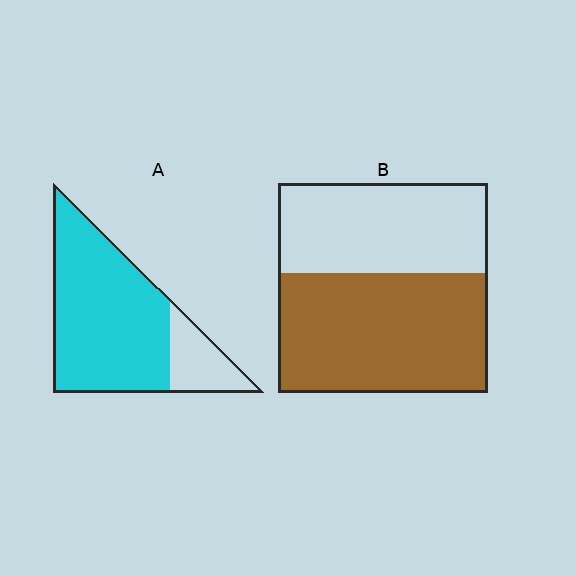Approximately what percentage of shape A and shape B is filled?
A is approximately 80% and B is approximately 55%.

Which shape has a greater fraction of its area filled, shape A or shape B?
Shape A.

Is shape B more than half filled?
Yes.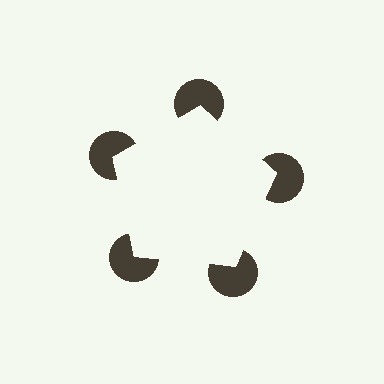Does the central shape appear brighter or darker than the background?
It typically appears slightly brighter than the background, even though no actual brightness change is drawn.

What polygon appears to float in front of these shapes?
An illusory pentagon — its edges are inferred from the aligned wedge cuts in the pac-man discs, not physically drawn.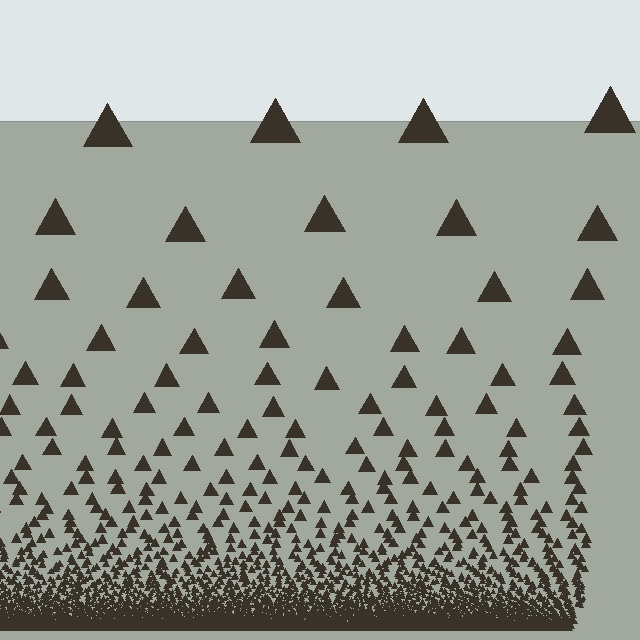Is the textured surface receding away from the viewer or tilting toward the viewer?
The surface appears to tilt toward the viewer. Texture elements get larger and sparser toward the top.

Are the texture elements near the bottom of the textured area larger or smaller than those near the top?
Smaller. The gradient is inverted — elements near the bottom are smaller and denser.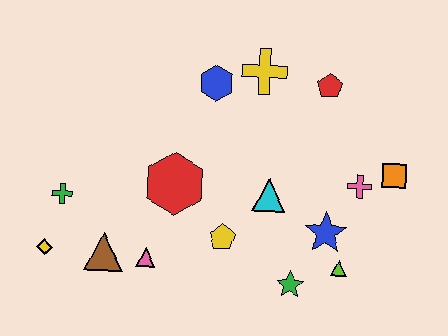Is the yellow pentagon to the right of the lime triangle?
No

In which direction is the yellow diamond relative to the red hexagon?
The yellow diamond is to the left of the red hexagon.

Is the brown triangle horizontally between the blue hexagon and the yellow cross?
No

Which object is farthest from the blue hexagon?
The yellow diamond is farthest from the blue hexagon.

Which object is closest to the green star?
The lime triangle is closest to the green star.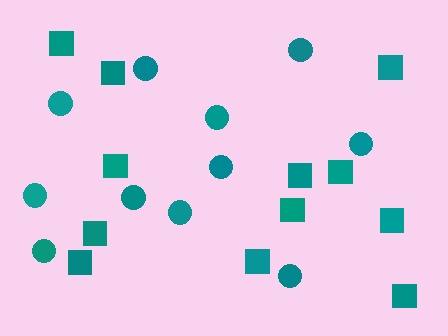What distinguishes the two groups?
There are 2 groups: one group of squares (12) and one group of circles (11).